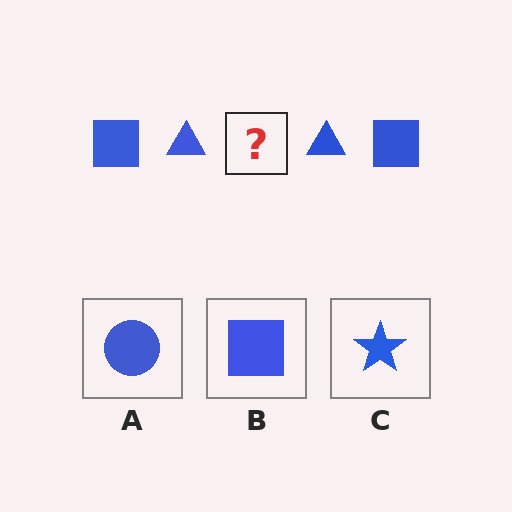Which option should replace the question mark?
Option B.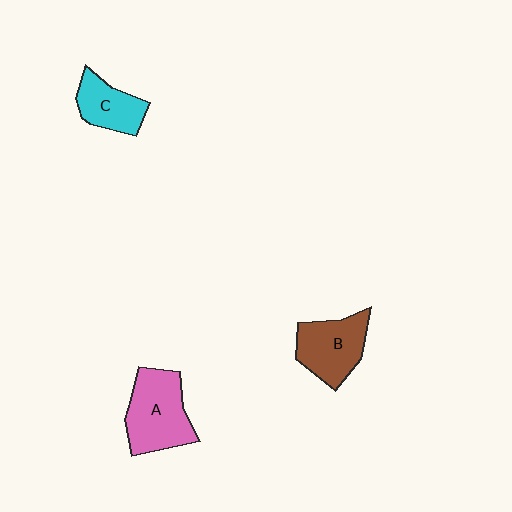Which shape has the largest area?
Shape A (pink).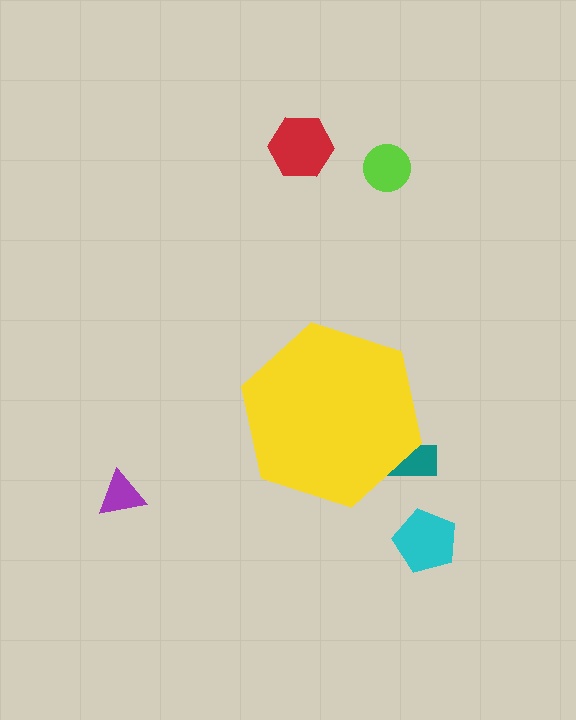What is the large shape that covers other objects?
A yellow hexagon.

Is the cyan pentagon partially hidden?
No, the cyan pentagon is fully visible.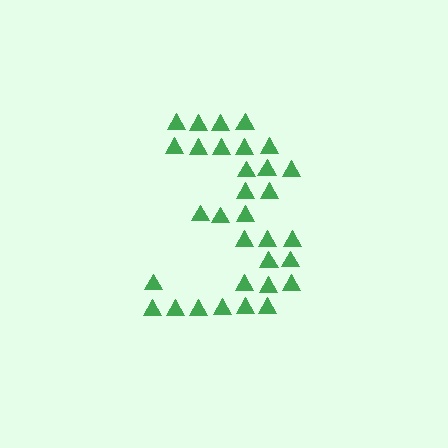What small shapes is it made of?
It is made of small triangles.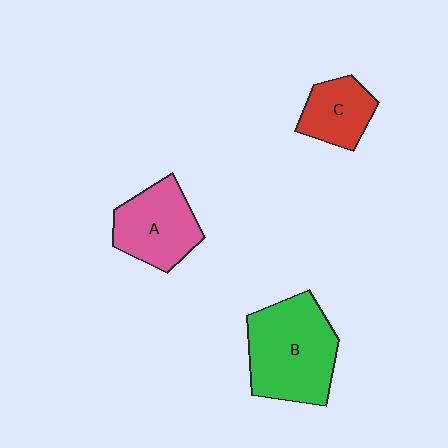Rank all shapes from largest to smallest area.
From largest to smallest: B (green), A (pink), C (red).